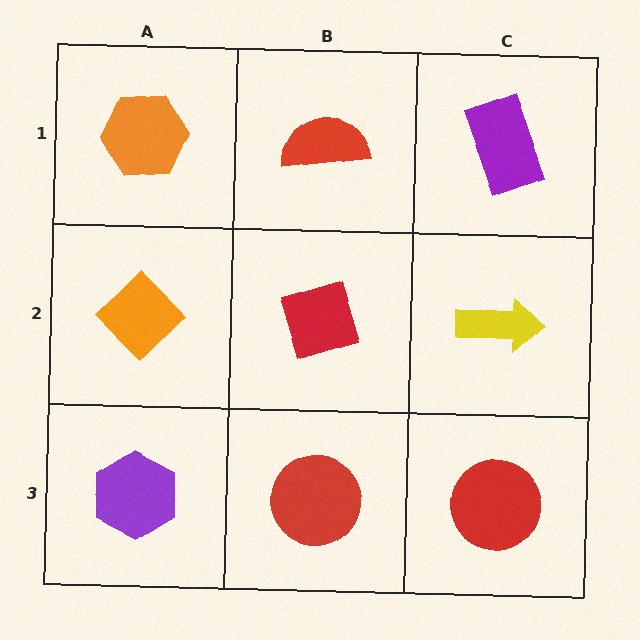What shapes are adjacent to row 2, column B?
A red semicircle (row 1, column B), a red circle (row 3, column B), an orange diamond (row 2, column A), a yellow arrow (row 2, column C).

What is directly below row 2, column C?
A red circle.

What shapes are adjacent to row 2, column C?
A purple rectangle (row 1, column C), a red circle (row 3, column C), a red diamond (row 2, column B).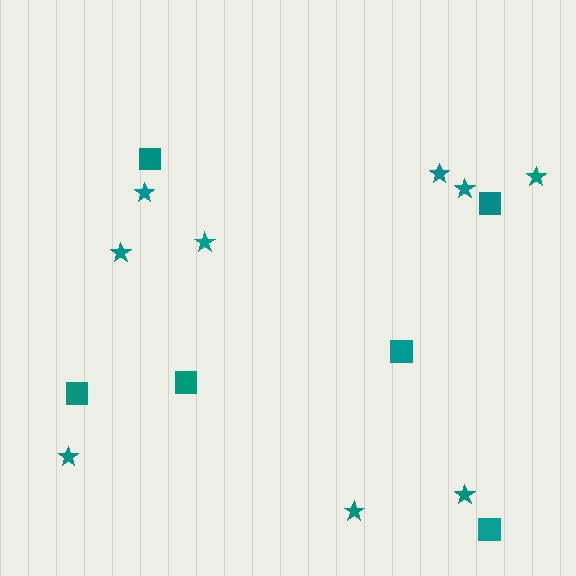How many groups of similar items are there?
There are 2 groups: one group of squares (6) and one group of stars (9).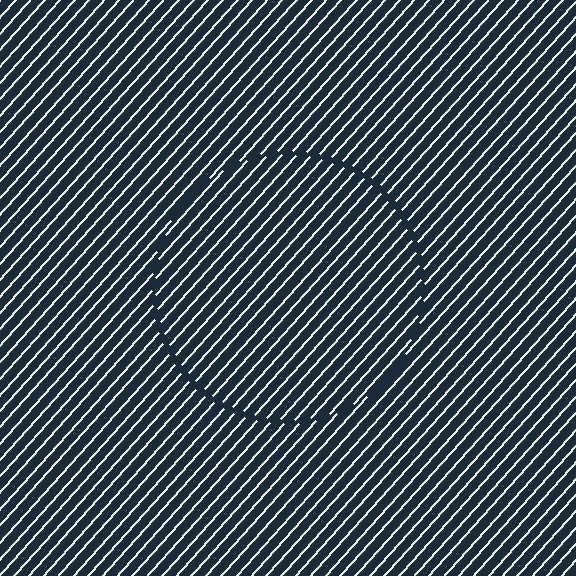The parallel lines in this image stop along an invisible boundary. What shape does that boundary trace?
An illusory circle. The interior of the shape contains the same grating, shifted by half a period — the contour is defined by the phase discontinuity where line-ends from the inner and outer gratings abut.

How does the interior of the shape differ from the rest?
The interior of the shape contains the same grating, shifted by half a period — the contour is defined by the phase discontinuity where line-ends from the inner and outer gratings abut.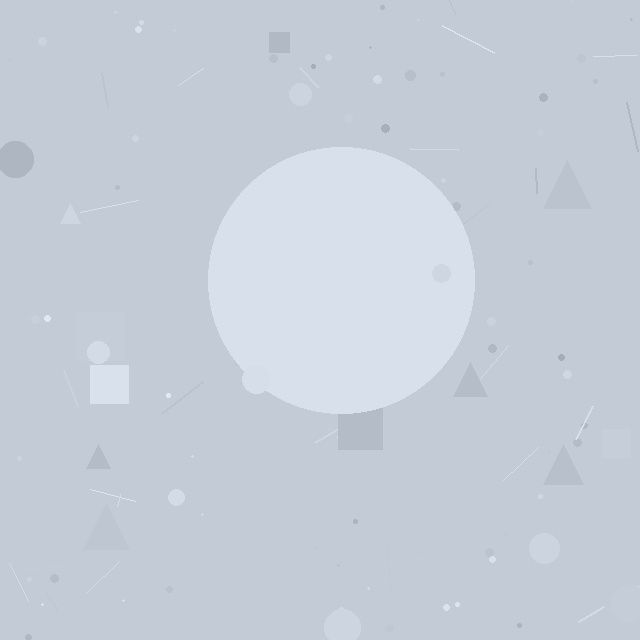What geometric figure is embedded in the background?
A circle is embedded in the background.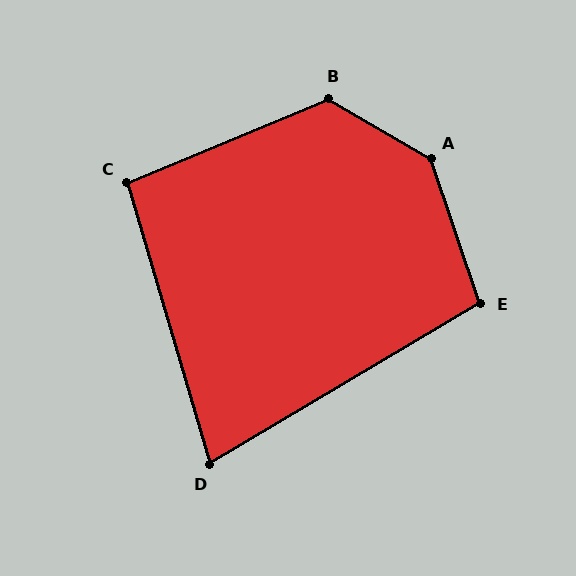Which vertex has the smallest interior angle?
D, at approximately 76 degrees.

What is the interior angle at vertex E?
Approximately 102 degrees (obtuse).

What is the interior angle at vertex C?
Approximately 96 degrees (obtuse).